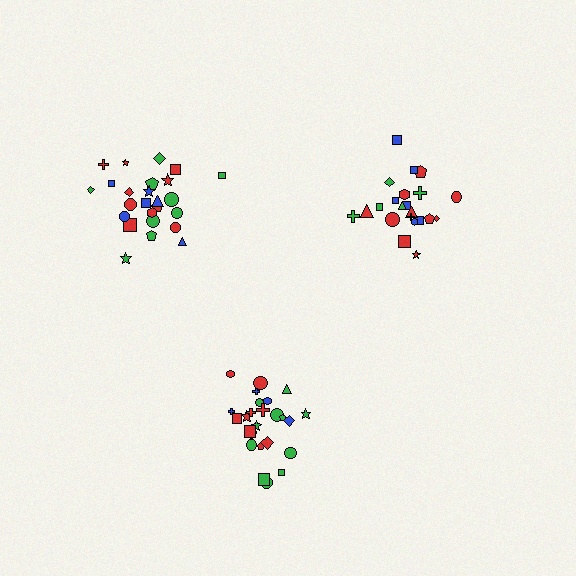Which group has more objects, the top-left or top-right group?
The top-left group.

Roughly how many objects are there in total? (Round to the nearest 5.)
Roughly 70 objects in total.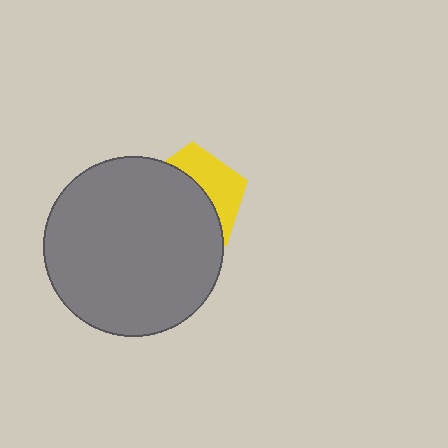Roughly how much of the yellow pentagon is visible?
A small part of it is visible (roughly 38%).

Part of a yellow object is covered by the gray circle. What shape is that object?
It is a pentagon.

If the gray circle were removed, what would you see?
You would see the complete yellow pentagon.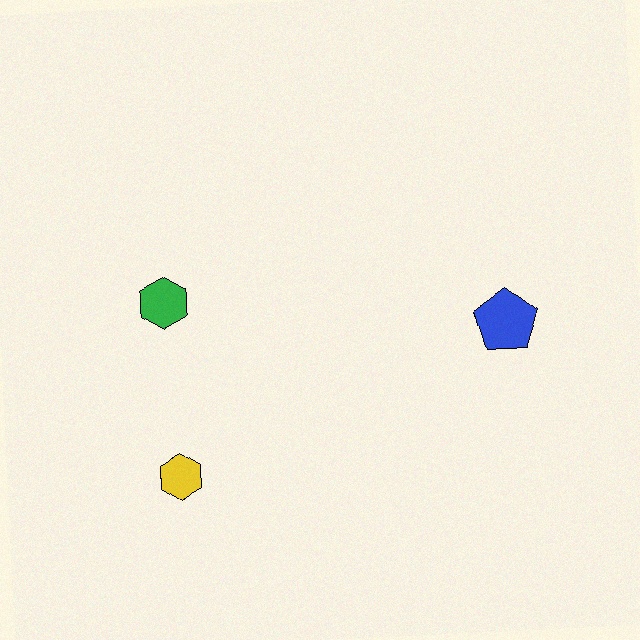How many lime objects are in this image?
There are no lime objects.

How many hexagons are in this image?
There are 2 hexagons.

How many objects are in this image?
There are 3 objects.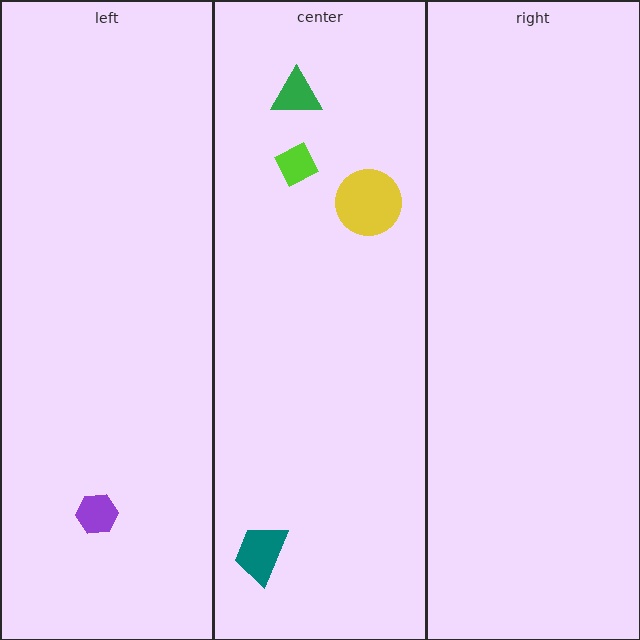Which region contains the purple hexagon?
The left region.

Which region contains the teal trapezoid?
The center region.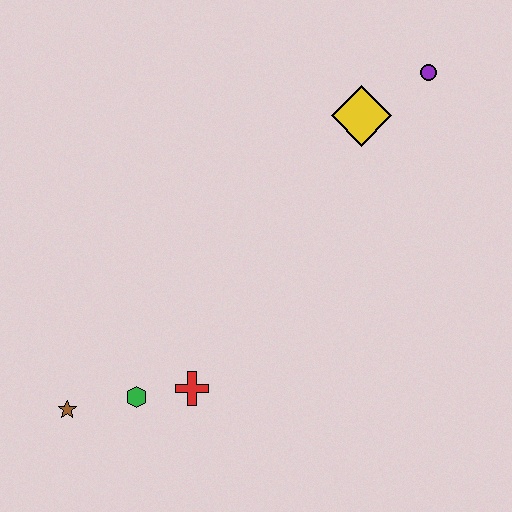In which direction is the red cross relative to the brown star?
The red cross is to the right of the brown star.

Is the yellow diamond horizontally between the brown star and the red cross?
No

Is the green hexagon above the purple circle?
No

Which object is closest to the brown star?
The green hexagon is closest to the brown star.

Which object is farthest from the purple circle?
The brown star is farthest from the purple circle.